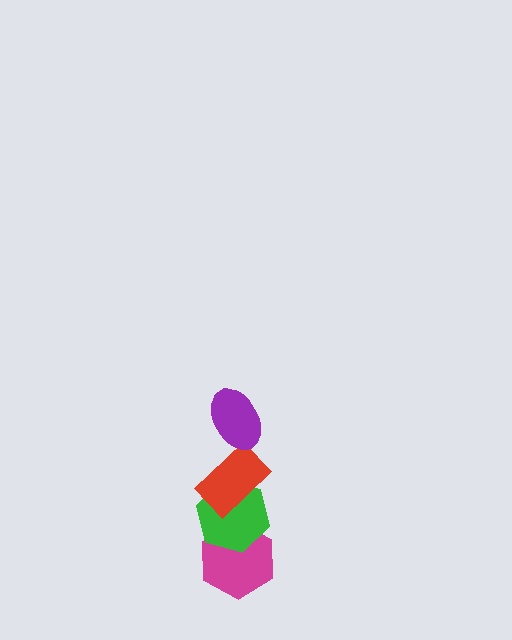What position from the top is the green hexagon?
The green hexagon is 3rd from the top.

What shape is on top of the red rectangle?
The purple ellipse is on top of the red rectangle.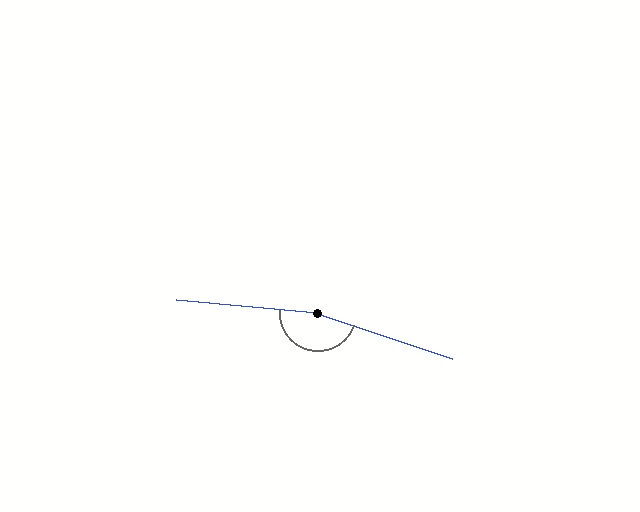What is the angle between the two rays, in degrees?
Approximately 167 degrees.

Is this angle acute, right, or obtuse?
It is obtuse.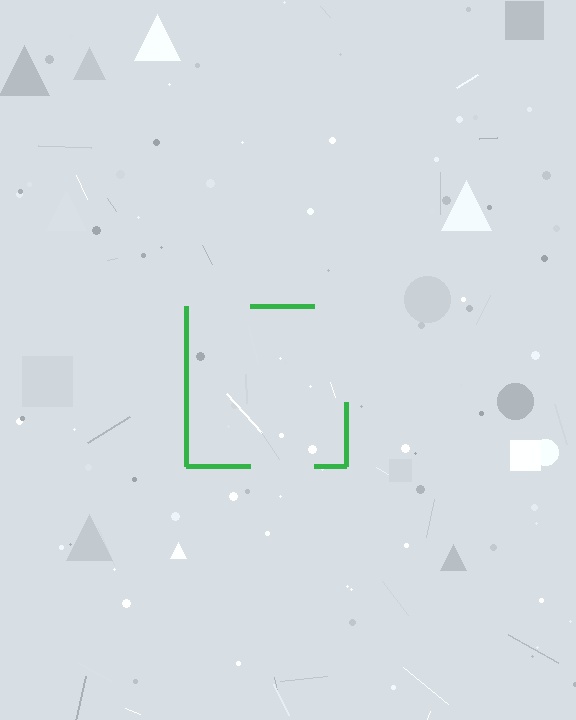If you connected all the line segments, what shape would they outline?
They would outline a square.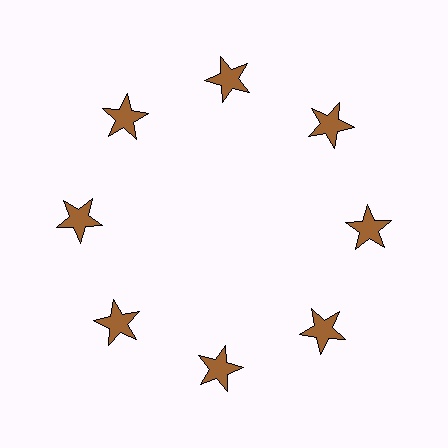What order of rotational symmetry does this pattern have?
This pattern has 8-fold rotational symmetry.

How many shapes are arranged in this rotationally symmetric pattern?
There are 8 shapes, arranged in 8 groups of 1.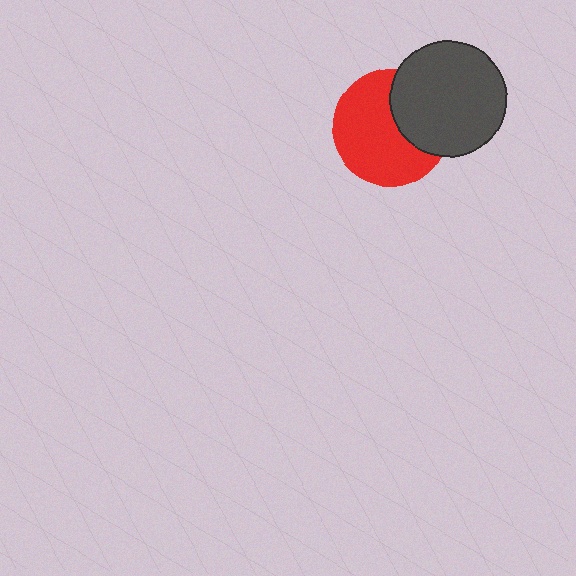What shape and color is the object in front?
The object in front is a dark gray circle.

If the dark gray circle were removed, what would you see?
You would see the complete red circle.